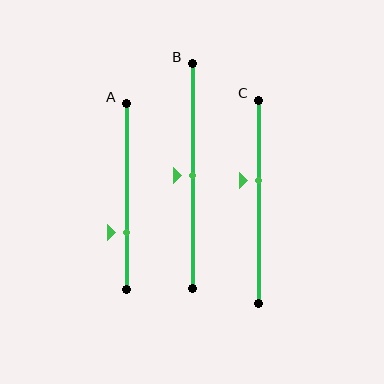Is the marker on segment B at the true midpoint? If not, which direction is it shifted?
Yes, the marker on segment B is at the true midpoint.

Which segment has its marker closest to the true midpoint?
Segment B has its marker closest to the true midpoint.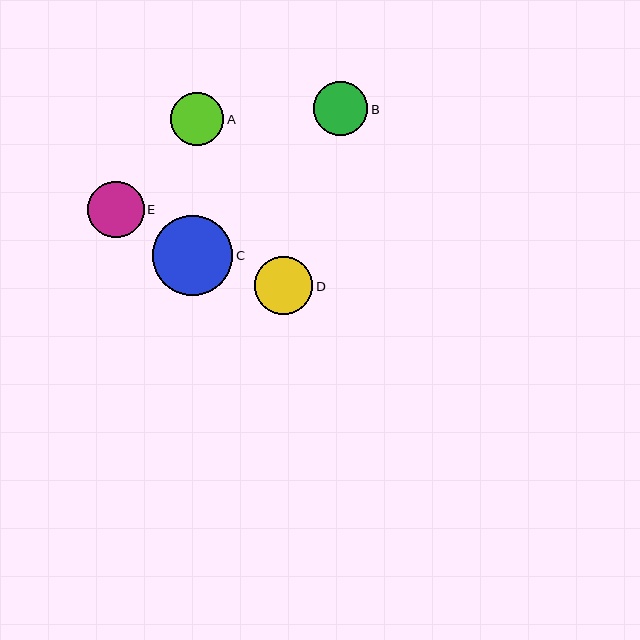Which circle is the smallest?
Circle A is the smallest with a size of approximately 53 pixels.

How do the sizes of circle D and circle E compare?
Circle D and circle E are approximately the same size.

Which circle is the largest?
Circle C is the largest with a size of approximately 80 pixels.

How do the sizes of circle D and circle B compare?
Circle D and circle B are approximately the same size.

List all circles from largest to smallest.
From largest to smallest: C, D, E, B, A.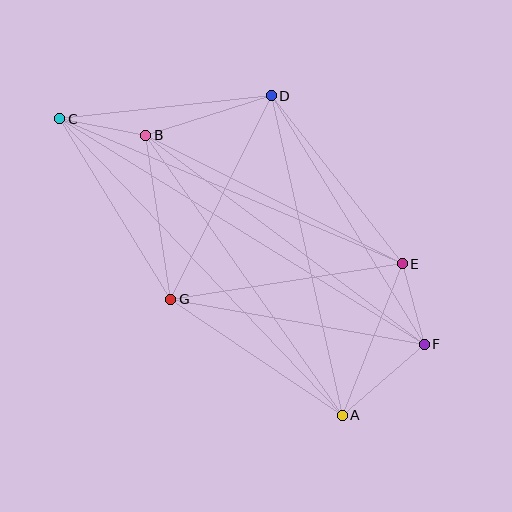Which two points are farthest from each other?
Points C and F are farthest from each other.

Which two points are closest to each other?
Points E and F are closest to each other.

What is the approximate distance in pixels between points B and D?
The distance between B and D is approximately 132 pixels.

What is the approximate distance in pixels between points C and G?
The distance between C and G is approximately 212 pixels.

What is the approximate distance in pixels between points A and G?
The distance between A and G is approximately 207 pixels.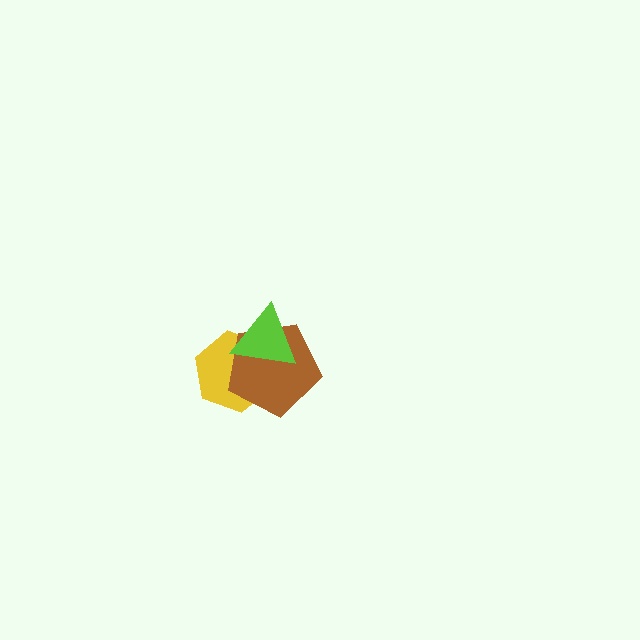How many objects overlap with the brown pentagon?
2 objects overlap with the brown pentagon.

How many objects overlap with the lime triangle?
2 objects overlap with the lime triangle.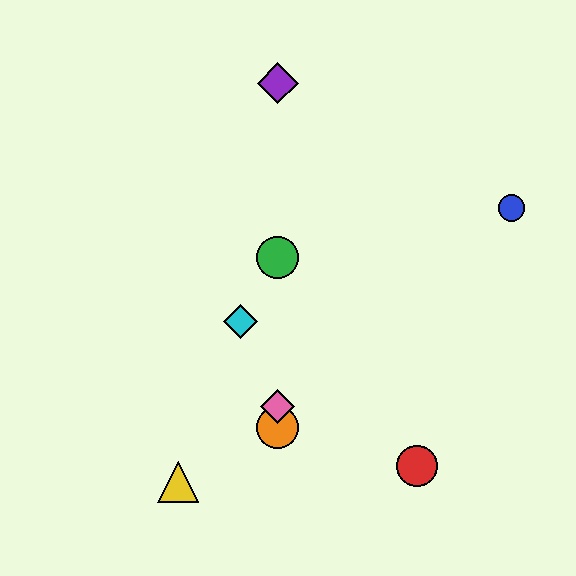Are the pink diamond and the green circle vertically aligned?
Yes, both are at x≈278.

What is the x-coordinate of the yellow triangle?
The yellow triangle is at x≈178.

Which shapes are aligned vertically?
The green circle, the purple diamond, the orange circle, the pink diamond are aligned vertically.